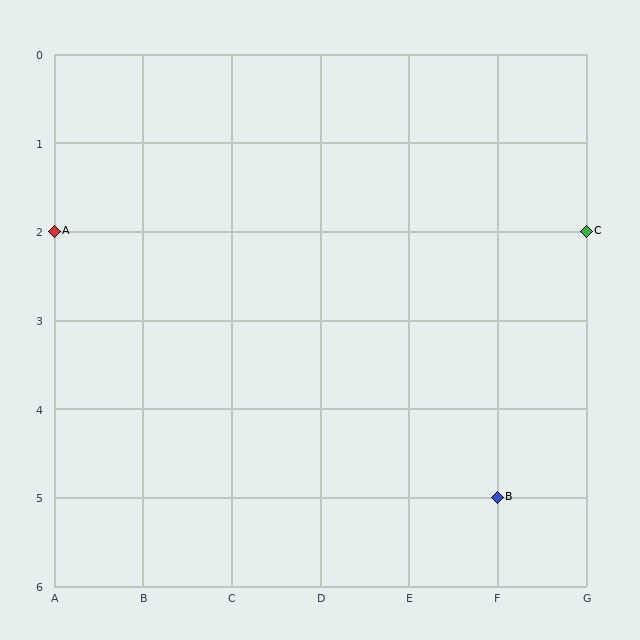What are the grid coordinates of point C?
Point C is at grid coordinates (G, 2).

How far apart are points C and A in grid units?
Points C and A are 6 columns apart.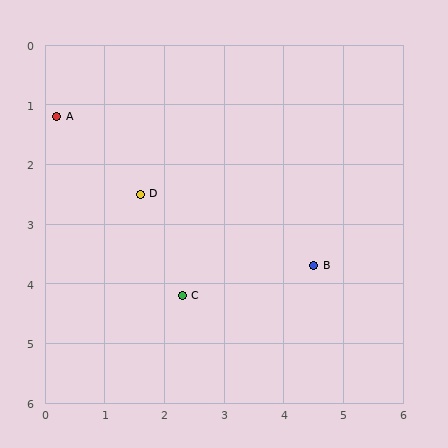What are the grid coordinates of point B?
Point B is at approximately (4.5, 3.7).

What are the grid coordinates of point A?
Point A is at approximately (0.2, 1.2).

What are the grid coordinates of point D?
Point D is at approximately (1.6, 2.5).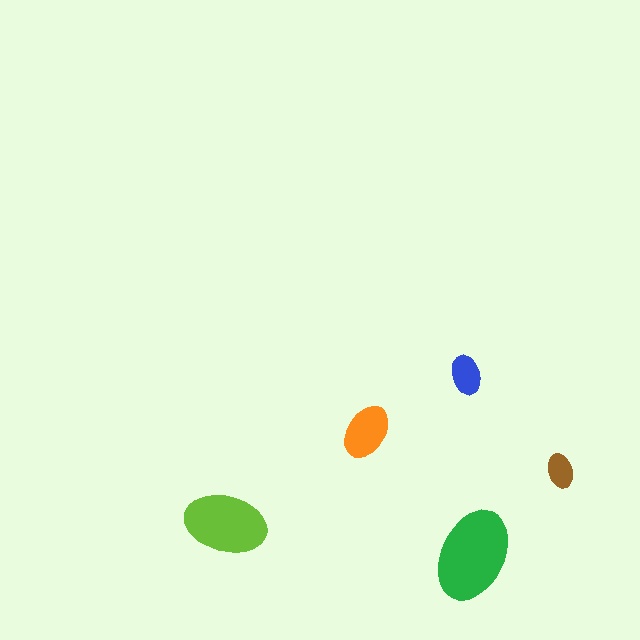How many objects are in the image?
There are 5 objects in the image.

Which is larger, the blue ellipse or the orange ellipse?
The orange one.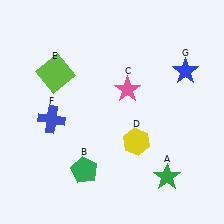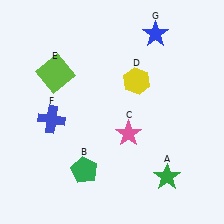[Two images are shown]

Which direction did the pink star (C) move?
The pink star (C) moved down.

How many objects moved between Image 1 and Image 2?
3 objects moved between the two images.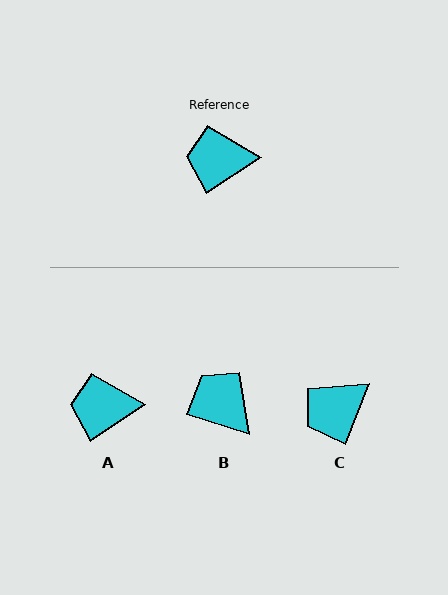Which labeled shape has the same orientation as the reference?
A.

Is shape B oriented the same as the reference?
No, it is off by about 51 degrees.